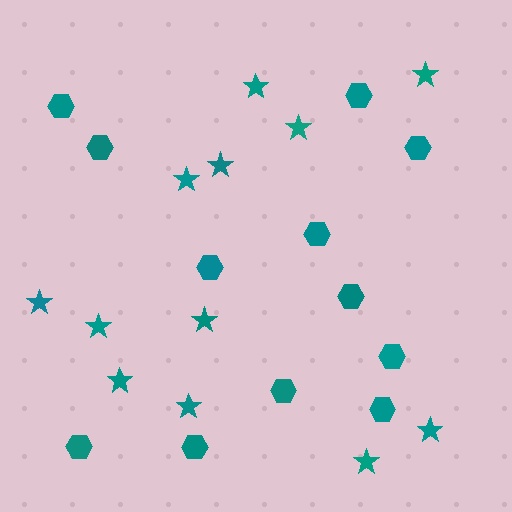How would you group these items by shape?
There are 2 groups: one group of stars (12) and one group of hexagons (12).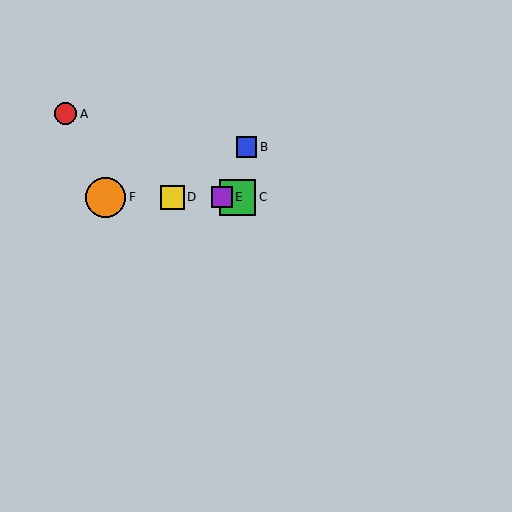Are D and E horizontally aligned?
Yes, both are at y≈197.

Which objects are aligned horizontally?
Objects C, D, E, F are aligned horizontally.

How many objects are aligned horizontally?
4 objects (C, D, E, F) are aligned horizontally.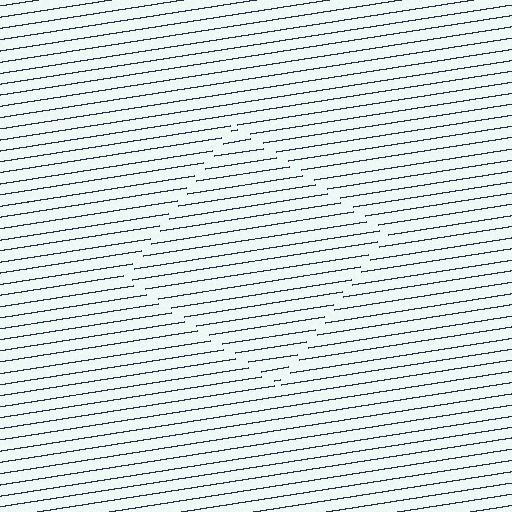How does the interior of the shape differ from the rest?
The interior of the shape contains the same grating, shifted by half a period — the contour is defined by the phase discontinuity where line-ends from the inner and outer gratings abut.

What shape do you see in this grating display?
An illusory square. The interior of the shape contains the same grating, shifted by half a period — the contour is defined by the phase discontinuity where line-ends from the inner and outer gratings abut.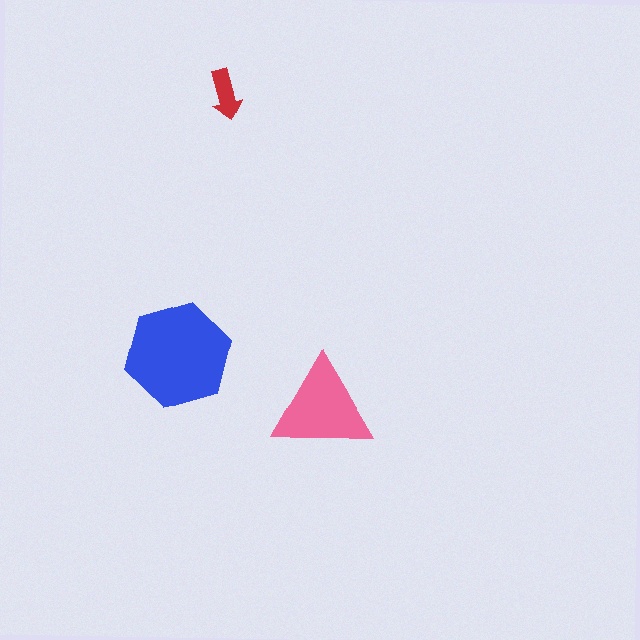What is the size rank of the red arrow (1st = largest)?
3rd.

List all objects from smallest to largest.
The red arrow, the pink triangle, the blue hexagon.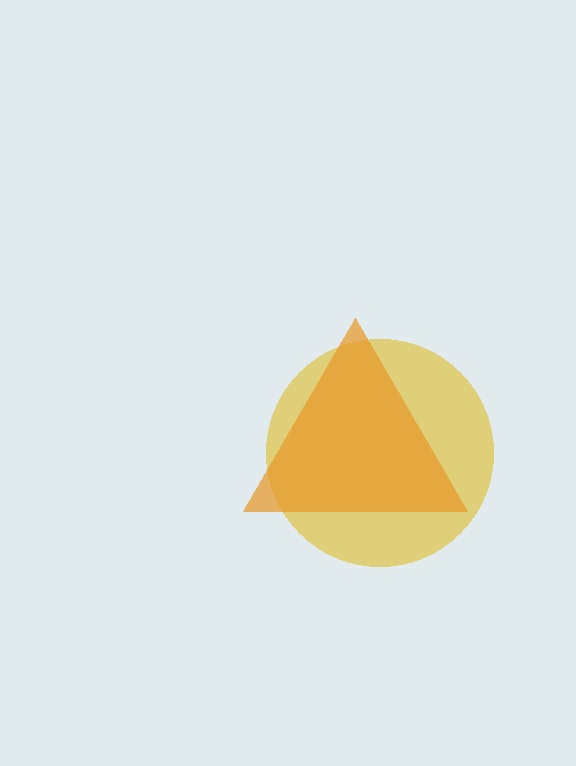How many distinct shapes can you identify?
There are 2 distinct shapes: a yellow circle, an orange triangle.